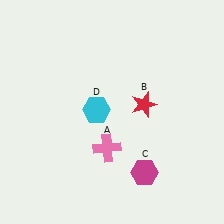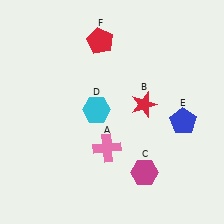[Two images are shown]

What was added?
A blue pentagon (E), a red pentagon (F) were added in Image 2.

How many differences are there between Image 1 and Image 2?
There are 2 differences between the two images.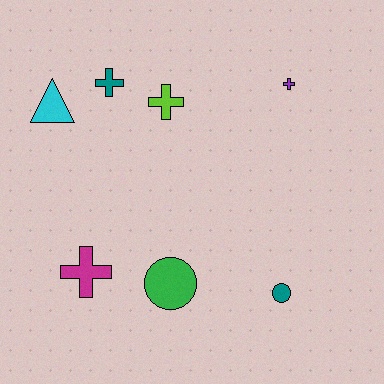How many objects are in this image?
There are 7 objects.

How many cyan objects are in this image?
There is 1 cyan object.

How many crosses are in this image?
There are 4 crosses.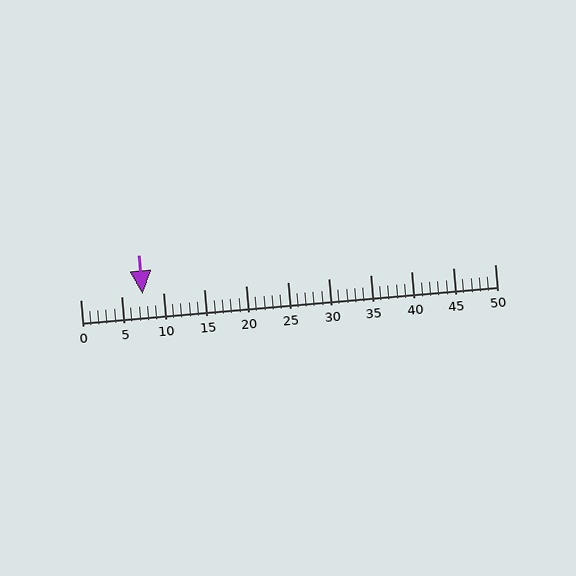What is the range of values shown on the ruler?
The ruler shows values from 0 to 50.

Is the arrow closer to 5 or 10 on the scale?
The arrow is closer to 10.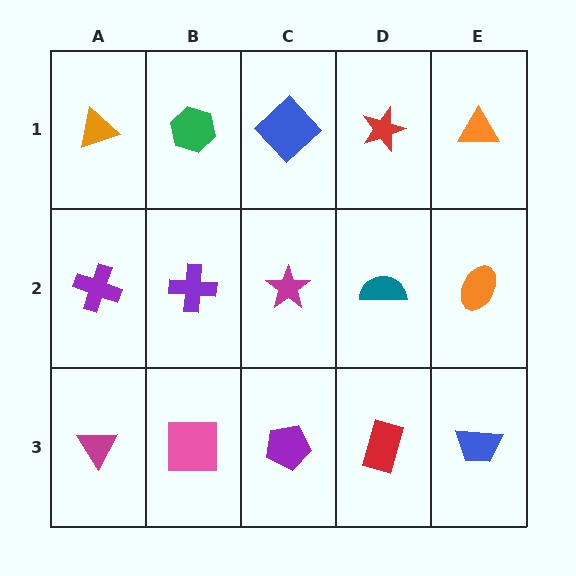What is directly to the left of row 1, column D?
A blue diamond.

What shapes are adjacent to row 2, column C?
A blue diamond (row 1, column C), a purple pentagon (row 3, column C), a purple cross (row 2, column B), a teal semicircle (row 2, column D).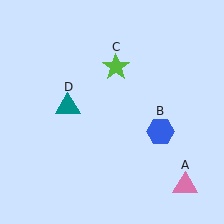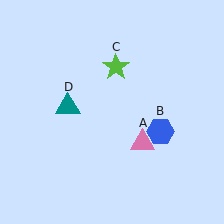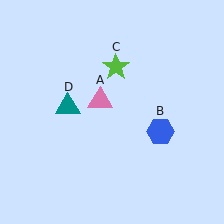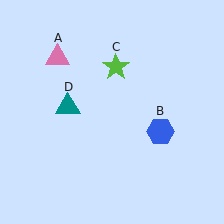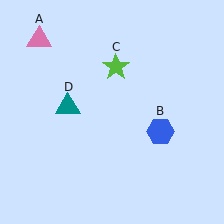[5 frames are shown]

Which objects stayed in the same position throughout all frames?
Blue hexagon (object B) and lime star (object C) and teal triangle (object D) remained stationary.